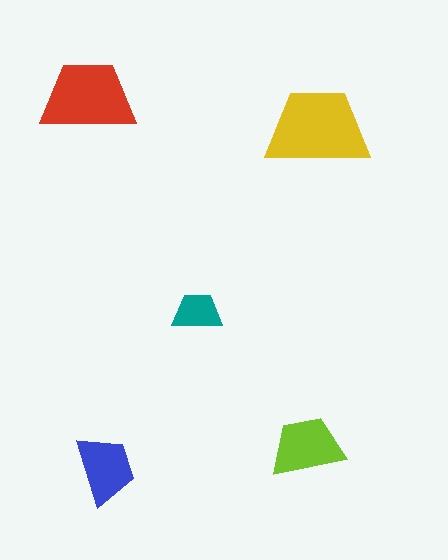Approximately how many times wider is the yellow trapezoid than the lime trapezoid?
About 1.5 times wider.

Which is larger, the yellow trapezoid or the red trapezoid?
The yellow one.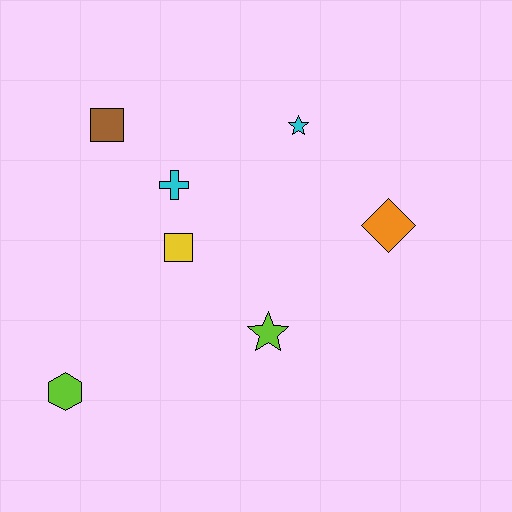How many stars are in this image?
There are 2 stars.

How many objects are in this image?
There are 7 objects.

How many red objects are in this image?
There are no red objects.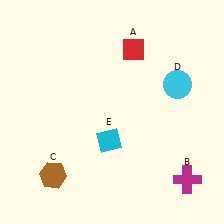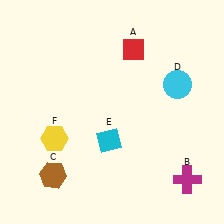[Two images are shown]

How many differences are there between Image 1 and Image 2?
There is 1 difference between the two images.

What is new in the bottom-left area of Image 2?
A yellow hexagon (F) was added in the bottom-left area of Image 2.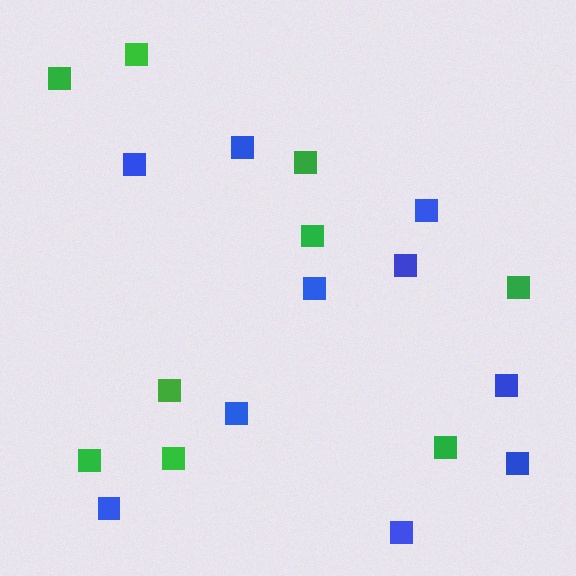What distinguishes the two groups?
There are 2 groups: one group of blue squares (10) and one group of green squares (9).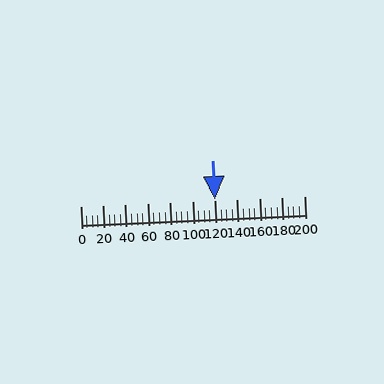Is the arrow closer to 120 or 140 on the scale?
The arrow is closer to 120.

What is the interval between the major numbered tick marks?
The major tick marks are spaced 20 units apart.